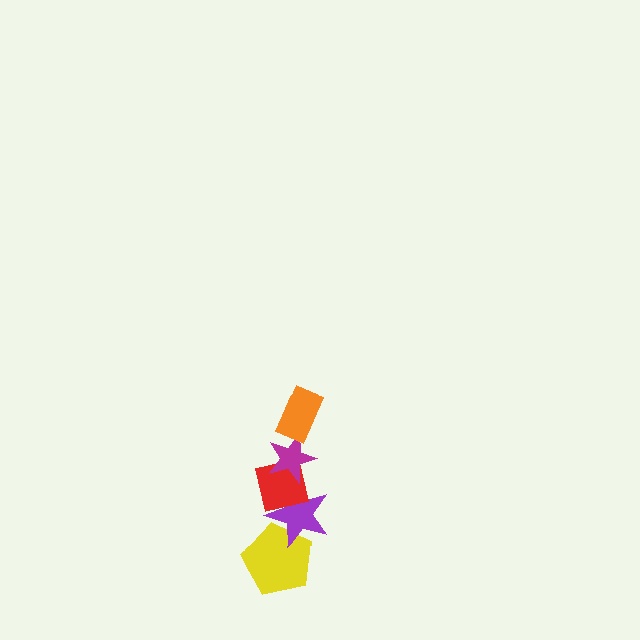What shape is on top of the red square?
The magenta star is on top of the red square.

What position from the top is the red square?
The red square is 3rd from the top.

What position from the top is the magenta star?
The magenta star is 2nd from the top.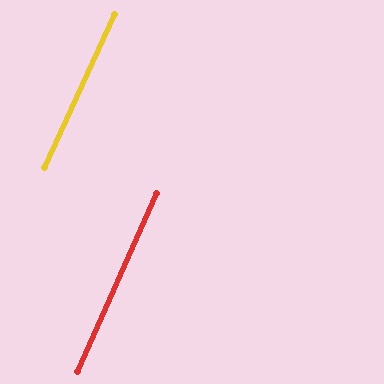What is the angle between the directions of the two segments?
Approximately 1 degree.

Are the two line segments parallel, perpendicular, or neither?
Parallel — their directions differ by only 0.9°.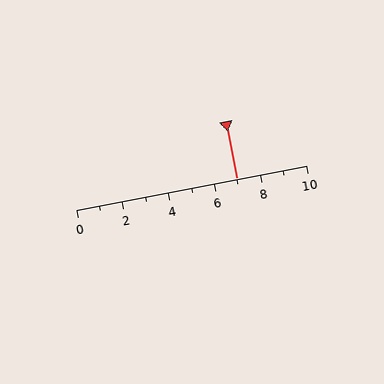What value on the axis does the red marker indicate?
The marker indicates approximately 7.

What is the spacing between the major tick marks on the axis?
The major ticks are spaced 2 apart.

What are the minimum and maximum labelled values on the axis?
The axis runs from 0 to 10.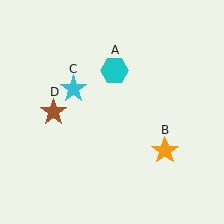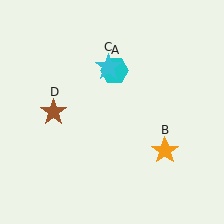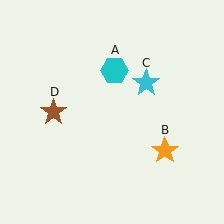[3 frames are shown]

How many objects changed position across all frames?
1 object changed position: cyan star (object C).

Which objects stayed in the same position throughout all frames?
Cyan hexagon (object A) and orange star (object B) and brown star (object D) remained stationary.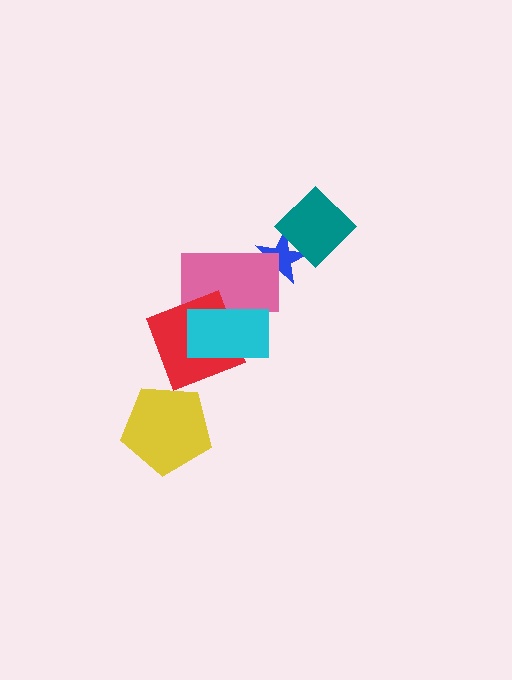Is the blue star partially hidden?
Yes, it is partially covered by another shape.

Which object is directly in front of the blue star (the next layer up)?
The pink rectangle is directly in front of the blue star.